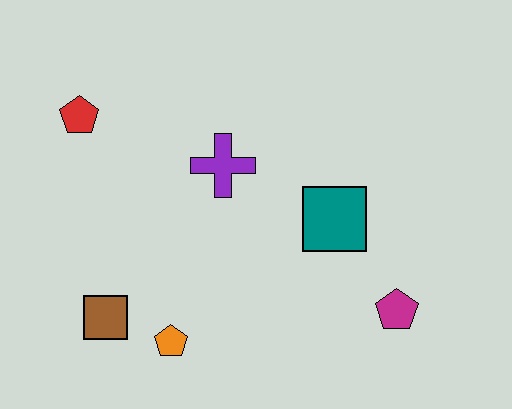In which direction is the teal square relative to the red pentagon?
The teal square is to the right of the red pentagon.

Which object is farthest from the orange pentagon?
The red pentagon is farthest from the orange pentagon.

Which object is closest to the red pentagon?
The purple cross is closest to the red pentagon.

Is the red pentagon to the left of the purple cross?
Yes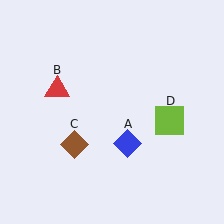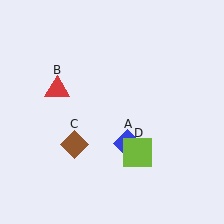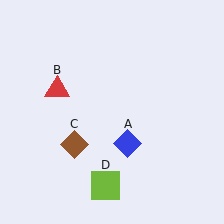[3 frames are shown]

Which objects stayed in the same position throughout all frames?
Blue diamond (object A) and red triangle (object B) and brown diamond (object C) remained stationary.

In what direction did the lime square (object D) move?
The lime square (object D) moved down and to the left.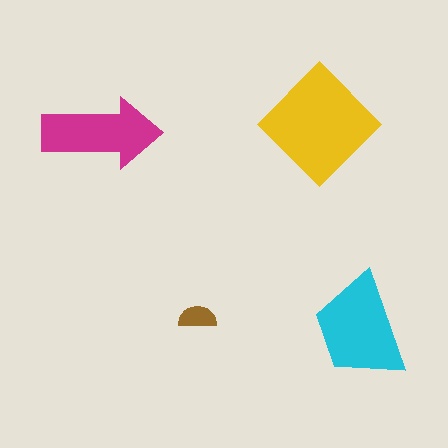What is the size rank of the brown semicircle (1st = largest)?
4th.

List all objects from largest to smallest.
The yellow diamond, the cyan trapezoid, the magenta arrow, the brown semicircle.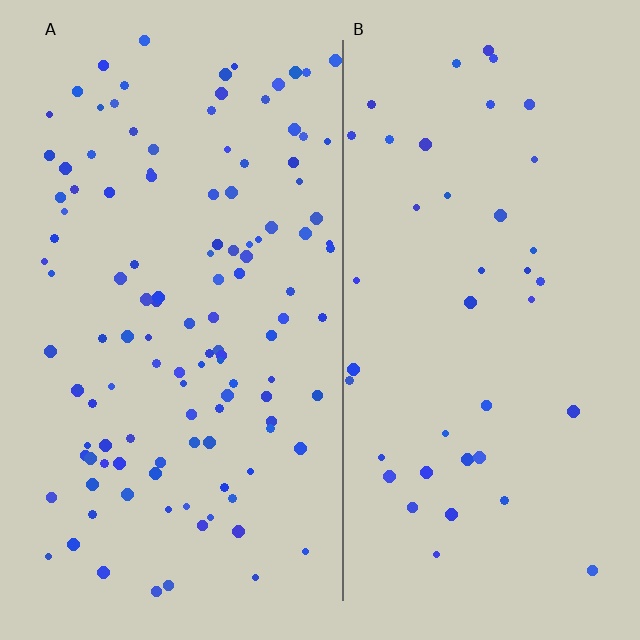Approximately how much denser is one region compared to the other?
Approximately 2.9× — region A over region B.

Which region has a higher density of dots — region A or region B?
A (the left).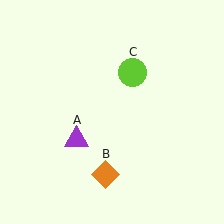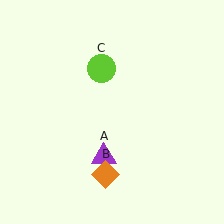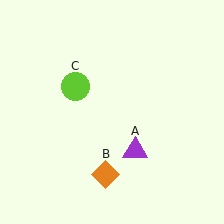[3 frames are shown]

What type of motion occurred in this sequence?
The purple triangle (object A), lime circle (object C) rotated counterclockwise around the center of the scene.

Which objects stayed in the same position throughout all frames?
Orange diamond (object B) remained stationary.